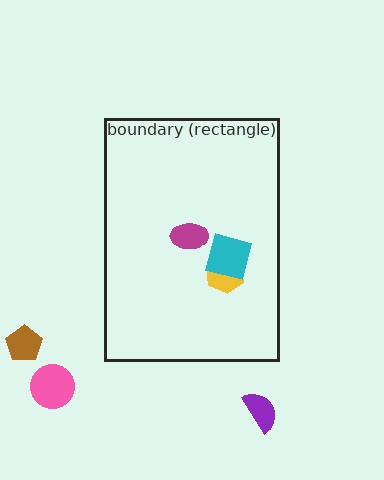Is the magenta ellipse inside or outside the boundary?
Inside.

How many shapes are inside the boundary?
3 inside, 3 outside.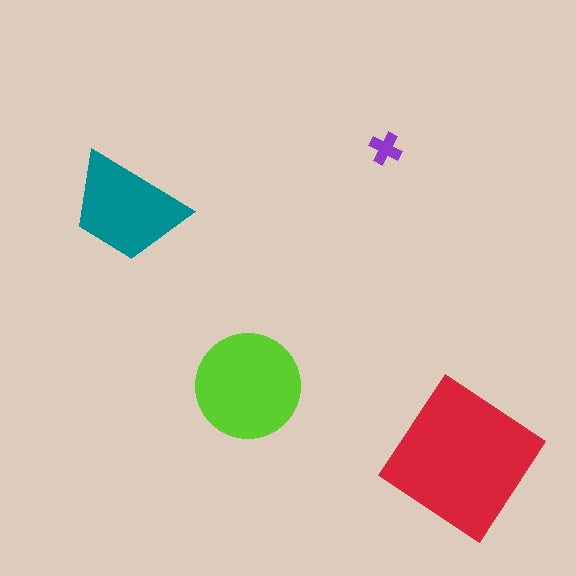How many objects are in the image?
There are 4 objects in the image.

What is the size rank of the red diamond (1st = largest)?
1st.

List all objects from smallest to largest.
The purple cross, the teal trapezoid, the lime circle, the red diamond.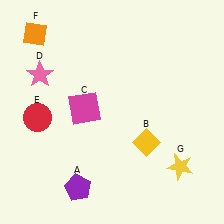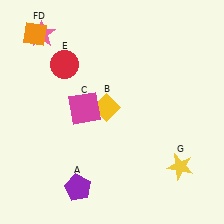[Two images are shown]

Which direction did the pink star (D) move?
The pink star (D) moved up.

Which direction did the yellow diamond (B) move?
The yellow diamond (B) moved left.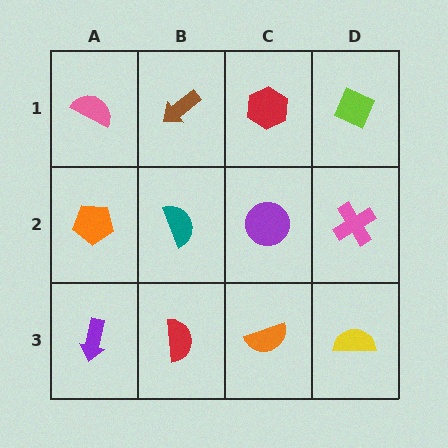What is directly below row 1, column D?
A pink cross.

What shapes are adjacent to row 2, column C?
A red hexagon (row 1, column C), an orange semicircle (row 3, column C), a teal semicircle (row 2, column B), a pink cross (row 2, column D).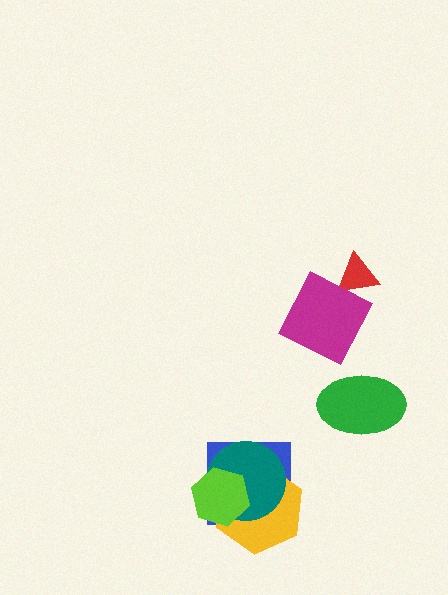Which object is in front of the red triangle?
The magenta diamond is in front of the red triangle.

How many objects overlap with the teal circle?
3 objects overlap with the teal circle.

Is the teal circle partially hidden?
Yes, it is partially covered by another shape.